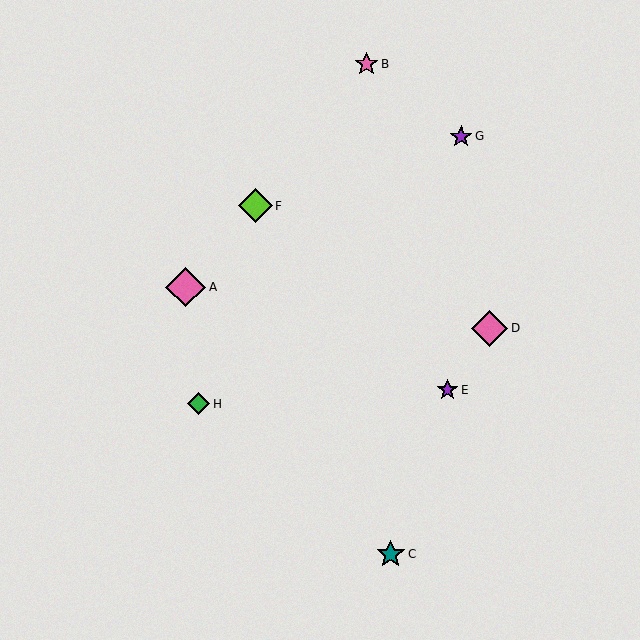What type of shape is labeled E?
Shape E is a purple star.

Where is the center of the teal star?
The center of the teal star is at (391, 554).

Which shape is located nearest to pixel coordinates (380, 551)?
The teal star (labeled C) at (391, 554) is nearest to that location.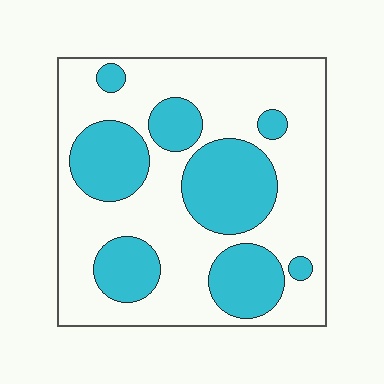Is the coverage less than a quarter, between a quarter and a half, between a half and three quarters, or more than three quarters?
Between a quarter and a half.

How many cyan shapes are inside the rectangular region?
8.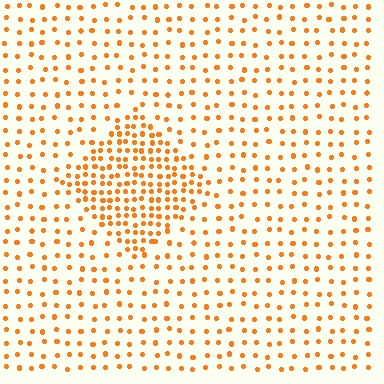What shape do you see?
I see a diamond.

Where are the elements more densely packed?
The elements are more densely packed inside the diamond boundary.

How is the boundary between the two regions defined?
The boundary is defined by a change in element density (approximately 2.3x ratio). All elements are the same color, size, and shape.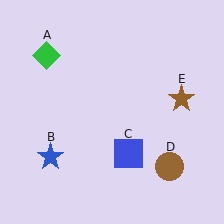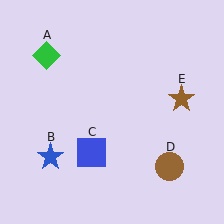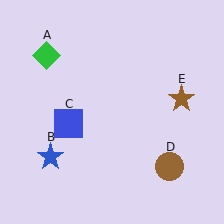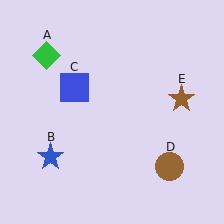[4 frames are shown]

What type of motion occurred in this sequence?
The blue square (object C) rotated clockwise around the center of the scene.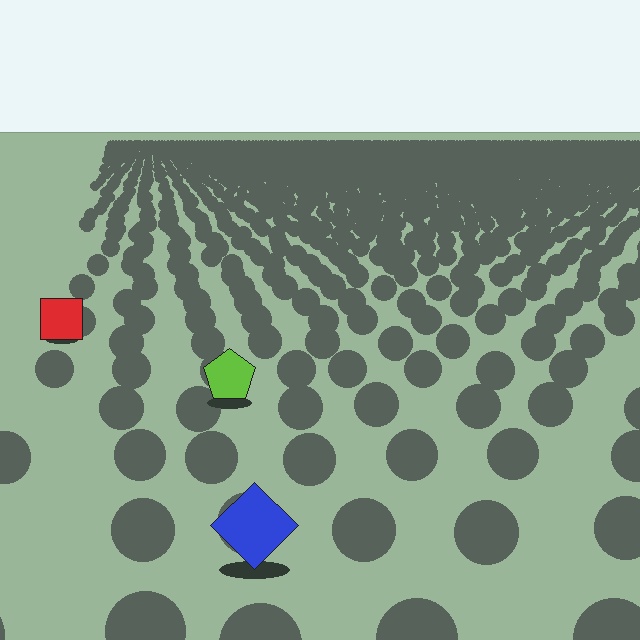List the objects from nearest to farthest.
From nearest to farthest: the blue diamond, the lime pentagon, the red square.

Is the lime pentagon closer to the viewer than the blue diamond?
No. The blue diamond is closer — you can tell from the texture gradient: the ground texture is coarser near it.